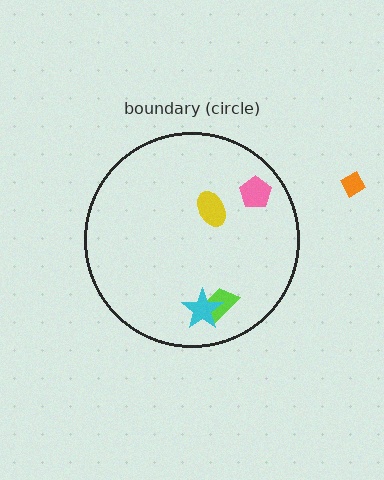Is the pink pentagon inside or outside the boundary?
Inside.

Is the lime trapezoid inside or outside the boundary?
Inside.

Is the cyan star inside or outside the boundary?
Inside.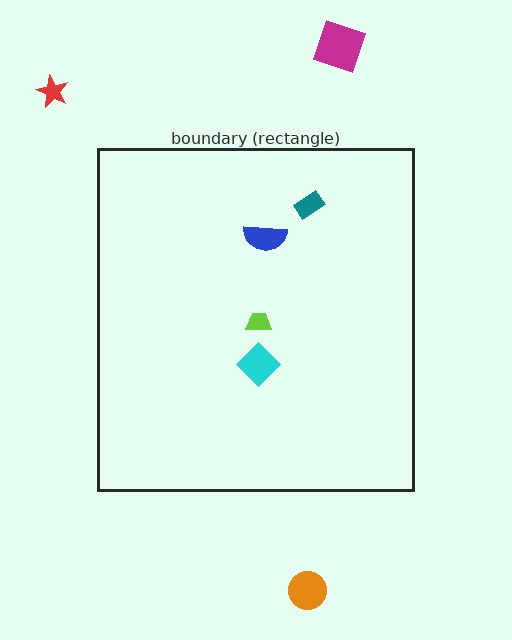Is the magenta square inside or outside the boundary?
Outside.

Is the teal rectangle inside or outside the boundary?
Inside.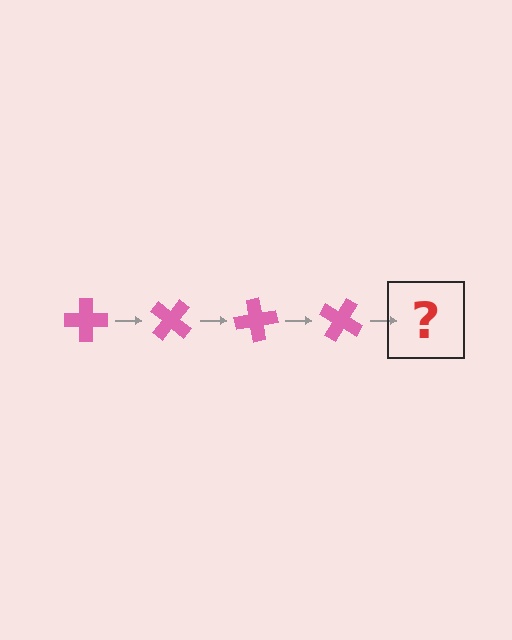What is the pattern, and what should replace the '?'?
The pattern is that the cross rotates 40 degrees each step. The '?' should be a pink cross rotated 160 degrees.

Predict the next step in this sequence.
The next step is a pink cross rotated 160 degrees.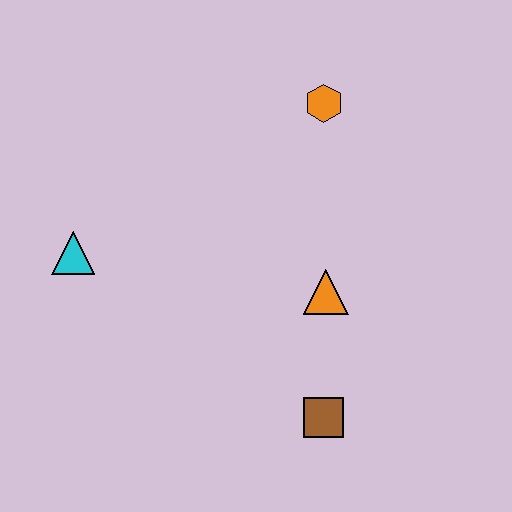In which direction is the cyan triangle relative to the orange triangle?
The cyan triangle is to the left of the orange triangle.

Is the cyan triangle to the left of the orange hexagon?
Yes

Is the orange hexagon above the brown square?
Yes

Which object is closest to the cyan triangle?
The orange triangle is closest to the cyan triangle.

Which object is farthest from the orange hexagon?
The brown square is farthest from the orange hexagon.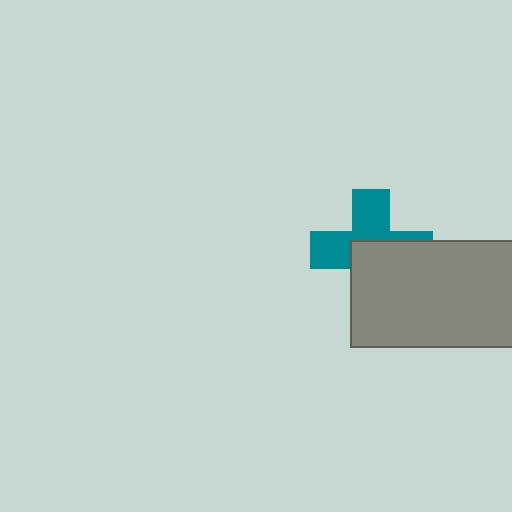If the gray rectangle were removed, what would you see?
You would see the complete teal cross.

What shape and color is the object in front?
The object in front is a gray rectangle.